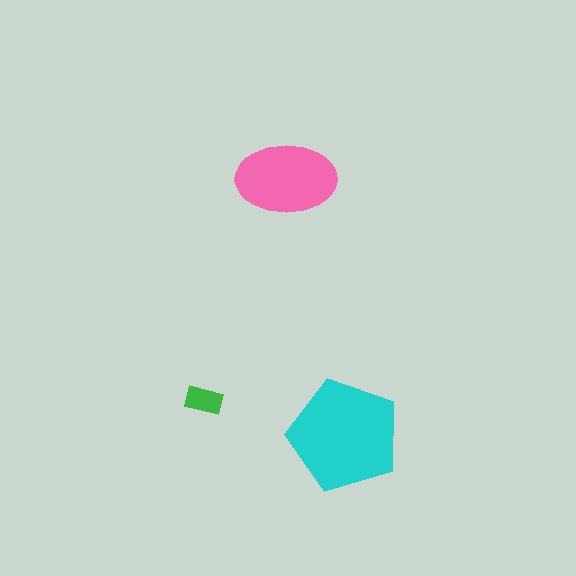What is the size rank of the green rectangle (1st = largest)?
3rd.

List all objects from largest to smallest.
The cyan pentagon, the pink ellipse, the green rectangle.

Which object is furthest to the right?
The cyan pentagon is rightmost.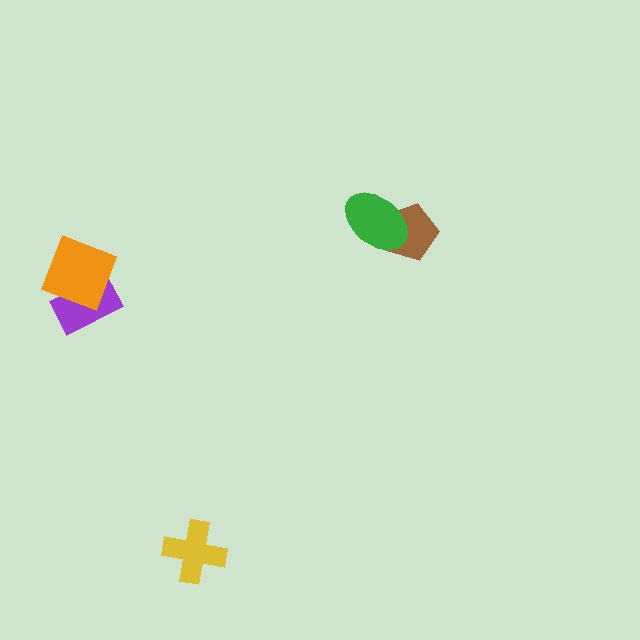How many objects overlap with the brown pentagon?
1 object overlaps with the brown pentagon.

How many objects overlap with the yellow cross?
0 objects overlap with the yellow cross.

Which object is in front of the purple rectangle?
The orange square is in front of the purple rectangle.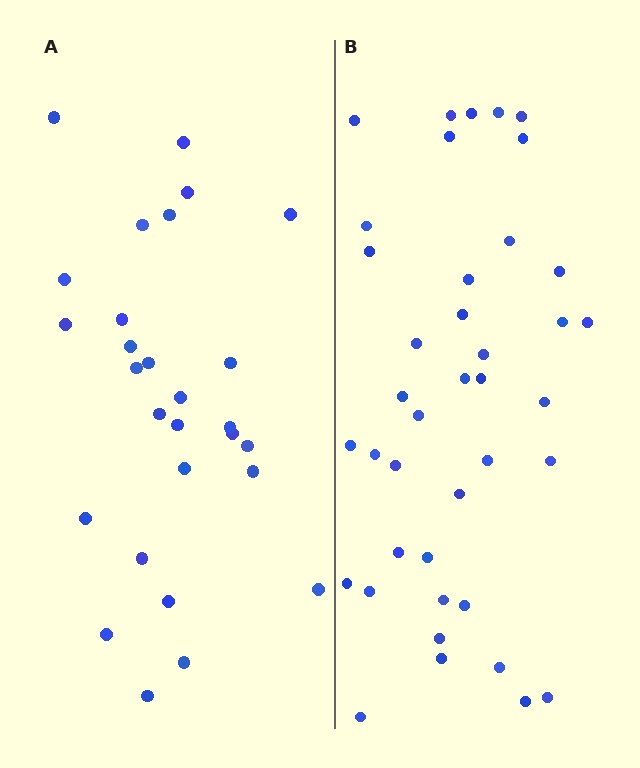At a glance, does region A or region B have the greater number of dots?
Region B (the right region) has more dots.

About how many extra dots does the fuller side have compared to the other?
Region B has roughly 12 or so more dots than region A.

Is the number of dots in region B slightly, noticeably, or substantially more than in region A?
Region B has noticeably more, but not dramatically so. The ratio is roughly 1.4 to 1.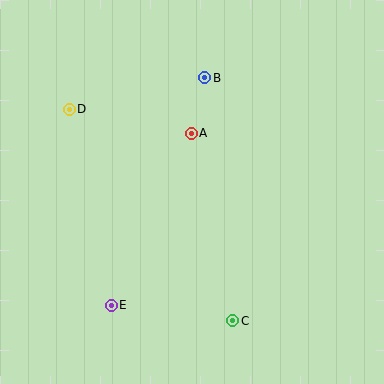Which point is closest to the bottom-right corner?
Point C is closest to the bottom-right corner.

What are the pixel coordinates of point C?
Point C is at (233, 321).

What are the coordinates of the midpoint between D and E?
The midpoint between D and E is at (90, 207).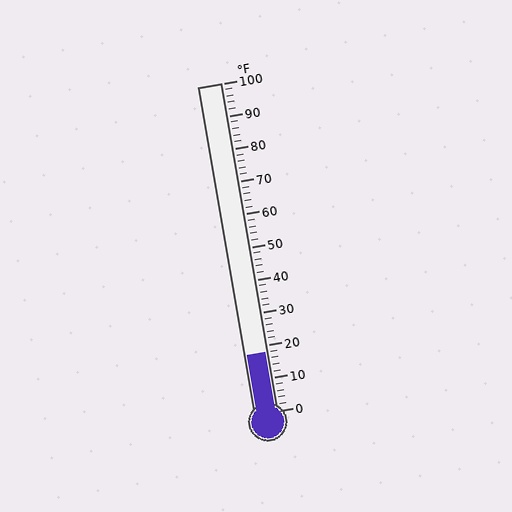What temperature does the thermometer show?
The thermometer shows approximately 18°F.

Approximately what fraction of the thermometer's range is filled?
The thermometer is filled to approximately 20% of its range.